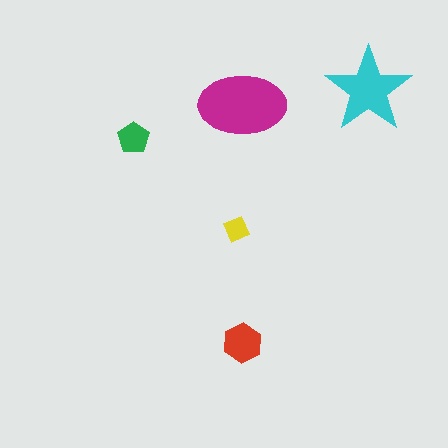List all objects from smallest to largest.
The yellow diamond, the green pentagon, the red hexagon, the cyan star, the magenta ellipse.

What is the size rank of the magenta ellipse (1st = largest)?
1st.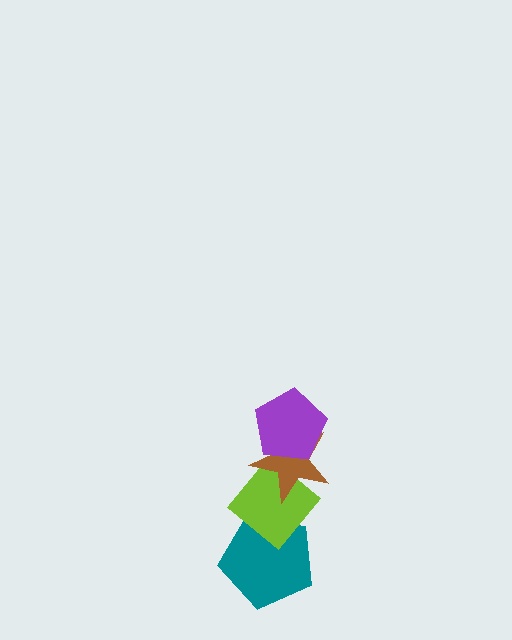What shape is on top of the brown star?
The purple pentagon is on top of the brown star.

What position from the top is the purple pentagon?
The purple pentagon is 1st from the top.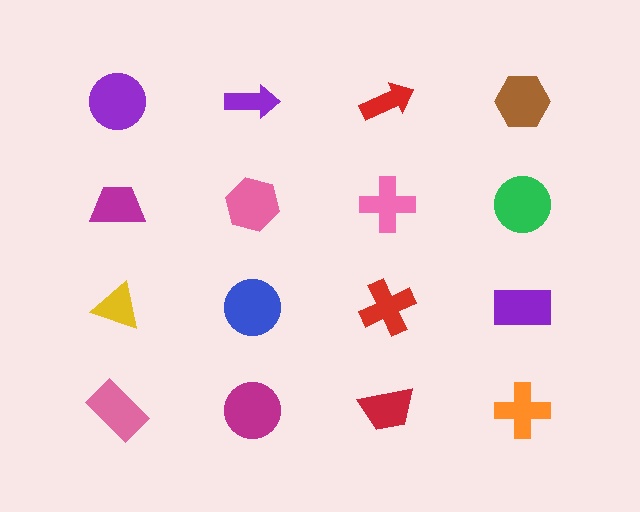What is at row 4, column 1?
A pink rectangle.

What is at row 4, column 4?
An orange cross.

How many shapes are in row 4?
4 shapes.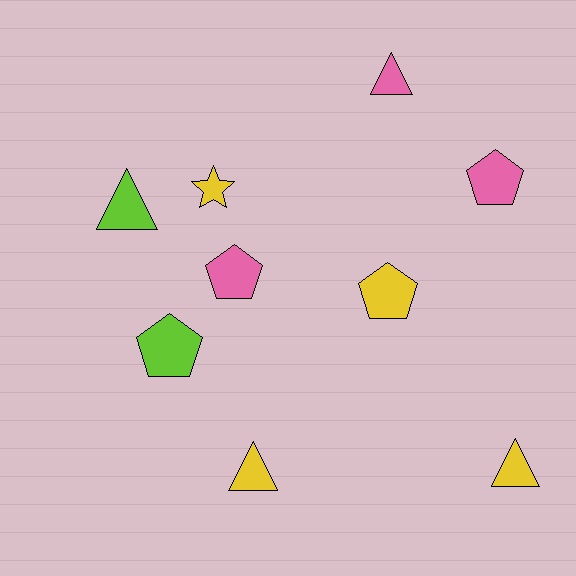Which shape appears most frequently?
Triangle, with 4 objects.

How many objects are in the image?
There are 9 objects.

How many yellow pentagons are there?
There is 1 yellow pentagon.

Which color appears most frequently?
Yellow, with 4 objects.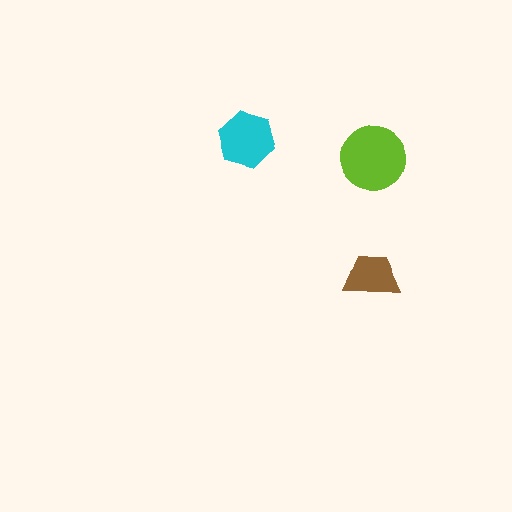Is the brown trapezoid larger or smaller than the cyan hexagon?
Smaller.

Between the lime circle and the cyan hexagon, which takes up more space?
The lime circle.